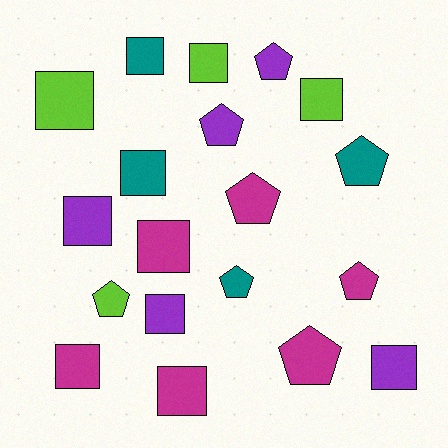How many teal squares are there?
There are 2 teal squares.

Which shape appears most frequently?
Square, with 11 objects.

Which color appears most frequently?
Magenta, with 6 objects.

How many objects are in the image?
There are 19 objects.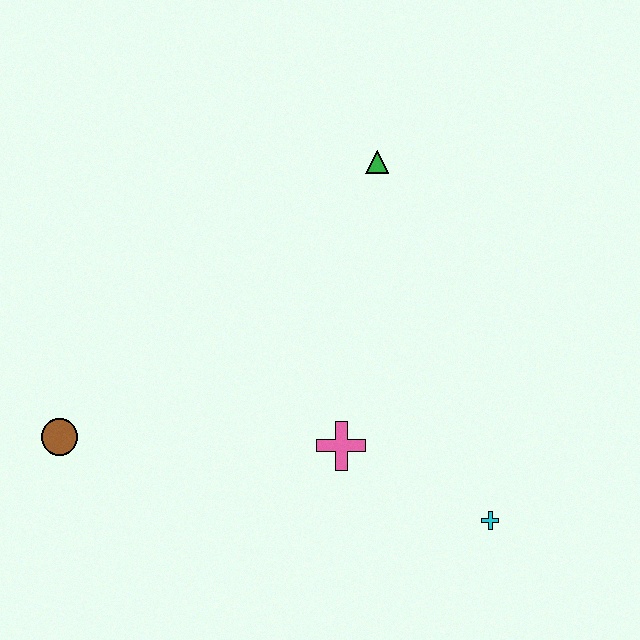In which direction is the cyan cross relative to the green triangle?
The cyan cross is below the green triangle.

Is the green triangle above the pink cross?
Yes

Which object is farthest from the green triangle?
The brown circle is farthest from the green triangle.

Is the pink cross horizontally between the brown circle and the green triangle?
Yes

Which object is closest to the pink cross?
The cyan cross is closest to the pink cross.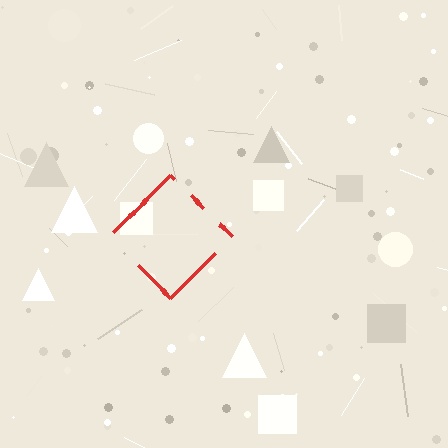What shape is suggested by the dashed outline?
The dashed outline suggests a diamond.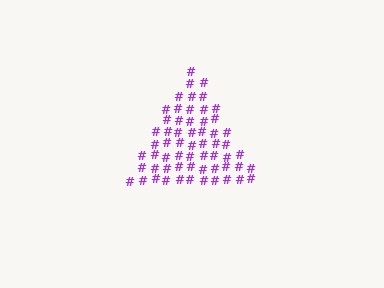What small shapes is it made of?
It is made of small hash symbols.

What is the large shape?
The large shape is a triangle.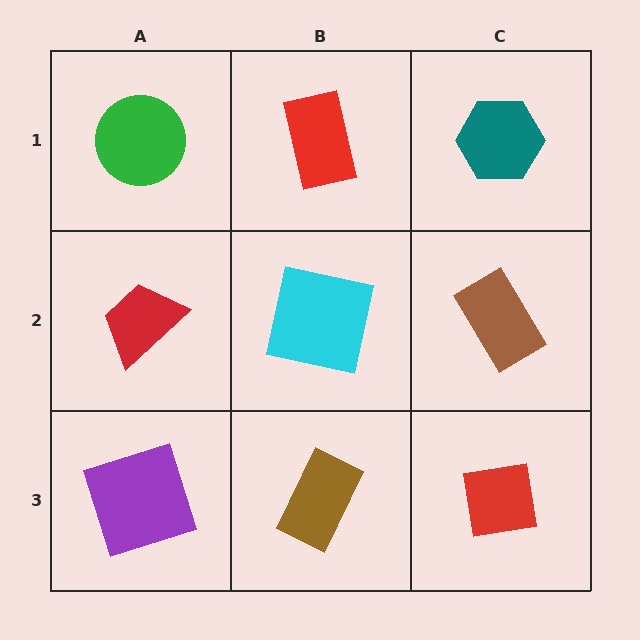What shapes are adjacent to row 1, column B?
A cyan square (row 2, column B), a green circle (row 1, column A), a teal hexagon (row 1, column C).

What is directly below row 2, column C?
A red square.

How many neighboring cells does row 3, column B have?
3.